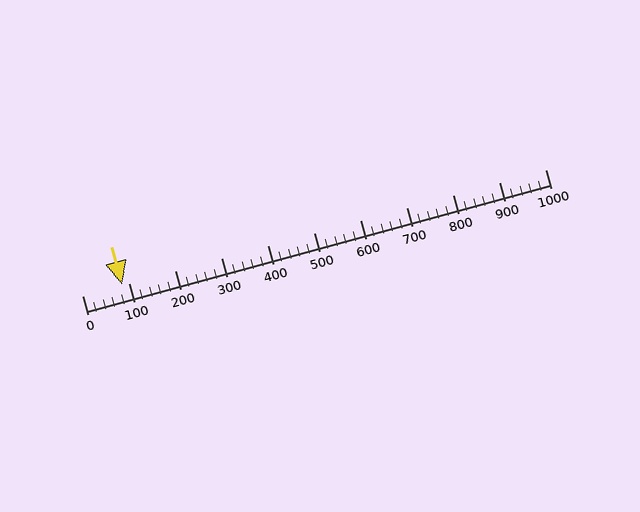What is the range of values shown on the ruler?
The ruler shows values from 0 to 1000.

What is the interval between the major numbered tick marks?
The major tick marks are spaced 100 units apart.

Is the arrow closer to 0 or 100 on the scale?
The arrow is closer to 100.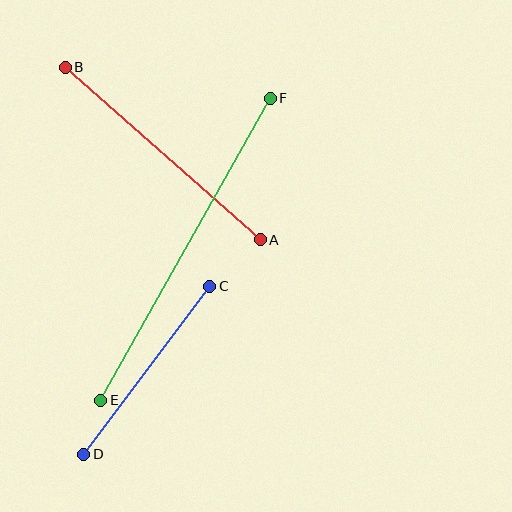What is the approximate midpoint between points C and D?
The midpoint is at approximately (147, 370) pixels.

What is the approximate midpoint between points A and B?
The midpoint is at approximately (163, 153) pixels.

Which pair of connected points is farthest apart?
Points E and F are farthest apart.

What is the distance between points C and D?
The distance is approximately 210 pixels.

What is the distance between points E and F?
The distance is approximately 347 pixels.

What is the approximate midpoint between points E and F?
The midpoint is at approximately (186, 249) pixels.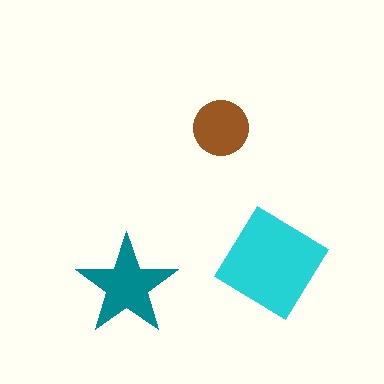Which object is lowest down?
The teal star is bottommost.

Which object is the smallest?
The brown circle.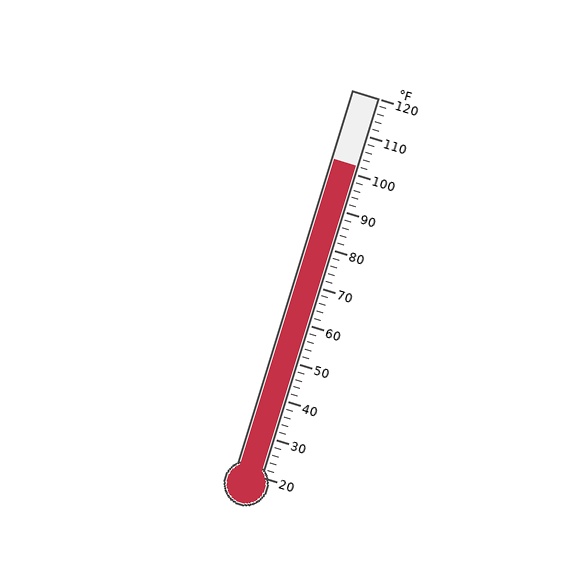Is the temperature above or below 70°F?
The temperature is above 70°F.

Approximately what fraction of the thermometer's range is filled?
The thermometer is filled to approximately 80% of its range.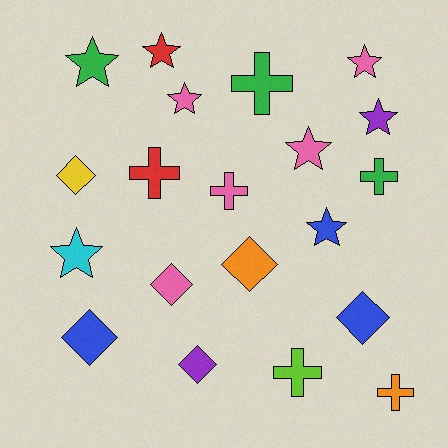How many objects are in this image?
There are 20 objects.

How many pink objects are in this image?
There are 5 pink objects.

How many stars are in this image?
There are 8 stars.